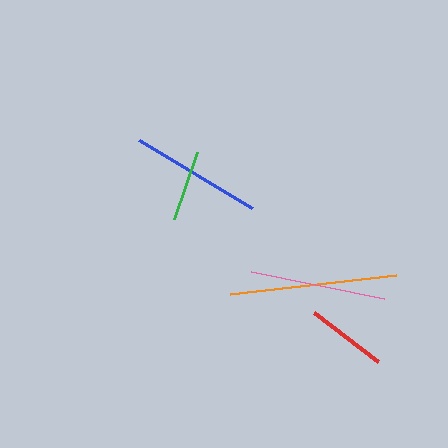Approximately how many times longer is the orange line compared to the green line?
The orange line is approximately 2.4 times the length of the green line.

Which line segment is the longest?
The orange line is the longest at approximately 167 pixels.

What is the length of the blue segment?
The blue segment is approximately 132 pixels long.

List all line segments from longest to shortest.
From longest to shortest: orange, pink, blue, red, green.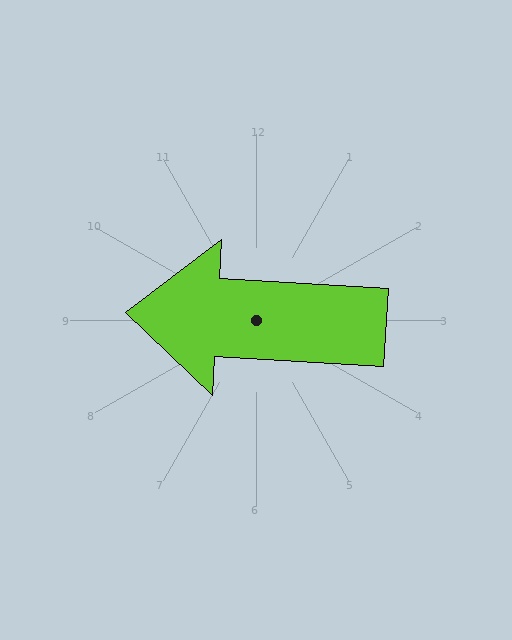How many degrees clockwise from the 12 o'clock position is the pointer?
Approximately 273 degrees.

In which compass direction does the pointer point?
West.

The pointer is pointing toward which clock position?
Roughly 9 o'clock.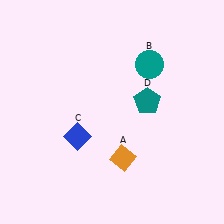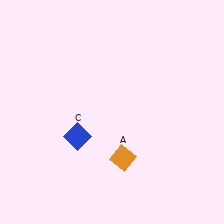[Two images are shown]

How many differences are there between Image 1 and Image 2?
There are 2 differences between the two images.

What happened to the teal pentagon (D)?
The teal pentagon (D) was removed in Image 2. It was in the top-right area of Image 1.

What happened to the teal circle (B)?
The teal circle (B) was removed in Image 2. It was in the top-right area of Image 1.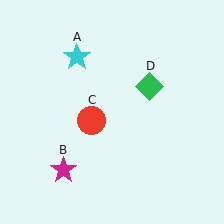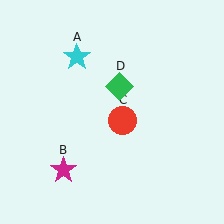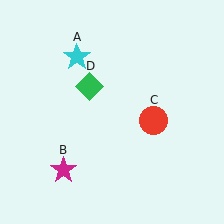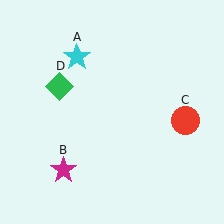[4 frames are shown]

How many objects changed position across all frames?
2 objects changed position: red circle (object C), green diamond (object D).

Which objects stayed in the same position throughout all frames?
Cyan star (object A) and magenta star (object B) remained stationary.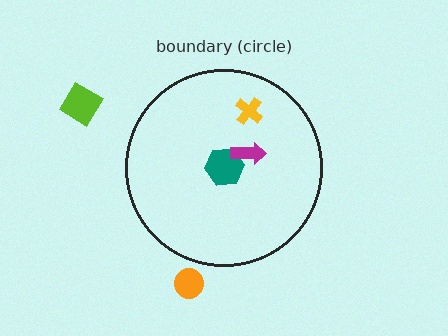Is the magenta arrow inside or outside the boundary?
Inside.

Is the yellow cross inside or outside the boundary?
Inside.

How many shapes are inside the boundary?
3 inside, 2 outside.